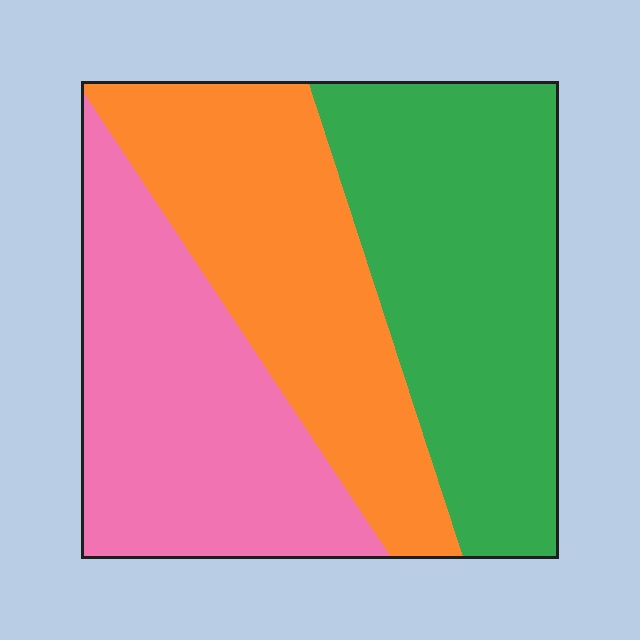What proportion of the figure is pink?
Pink takes up about one third (1/3) of the figure.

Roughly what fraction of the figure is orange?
Orange covers roughly 30% of the figure.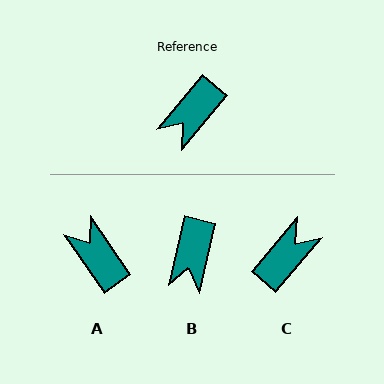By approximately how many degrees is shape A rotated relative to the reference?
Approximately 106 degrees clockwise.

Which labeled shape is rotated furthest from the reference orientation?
C, about 179 degrees away.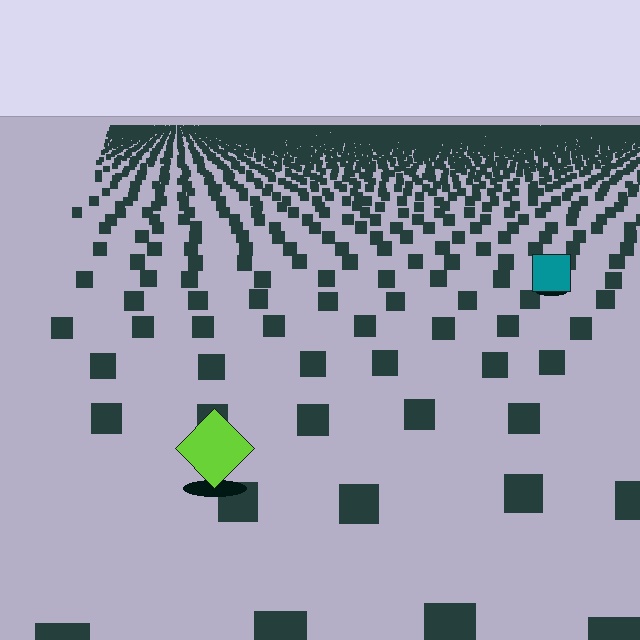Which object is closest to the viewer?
The lime diamond is closest. The texture marks near it are larger and more spread out.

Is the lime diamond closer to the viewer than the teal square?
Yes. The lime diamond is closer — you can tell from the texture gradient: the ground texture is coarser near it.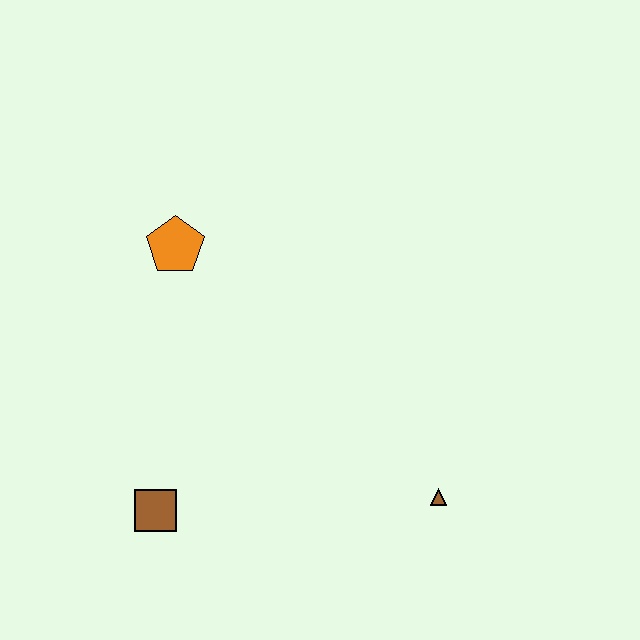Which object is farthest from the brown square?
The brown triangle is farthest from the brown square.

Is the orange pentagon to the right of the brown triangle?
No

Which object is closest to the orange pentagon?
The brown square is closest to the orange pentagon.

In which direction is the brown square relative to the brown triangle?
The brown square is to the left of the brown triangle.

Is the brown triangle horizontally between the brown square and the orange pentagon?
No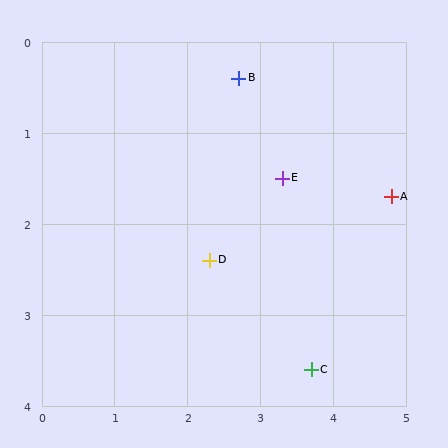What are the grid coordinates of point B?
Point B is at approximately (2.7, 0.4).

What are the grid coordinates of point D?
Point D is at approximately (2.3, 2.4).